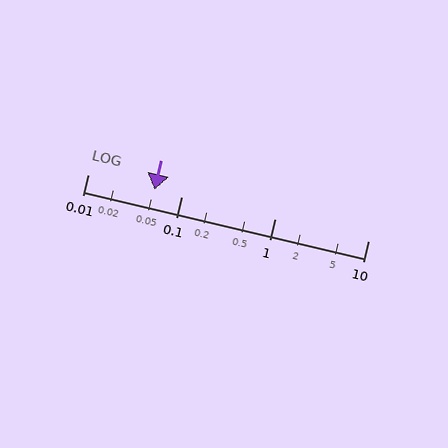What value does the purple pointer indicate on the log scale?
The pointer indicates approximately 0.052.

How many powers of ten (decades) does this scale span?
The scale spans 3 decades, from 0.01 to 10.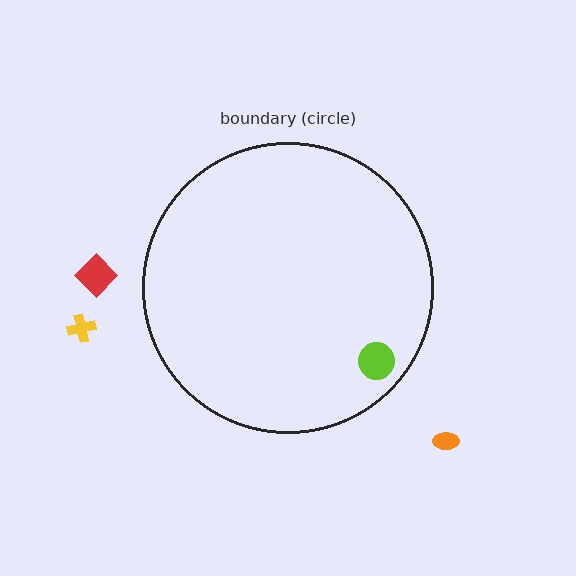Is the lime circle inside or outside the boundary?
Inside.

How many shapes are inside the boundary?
1 inside, 3 outside.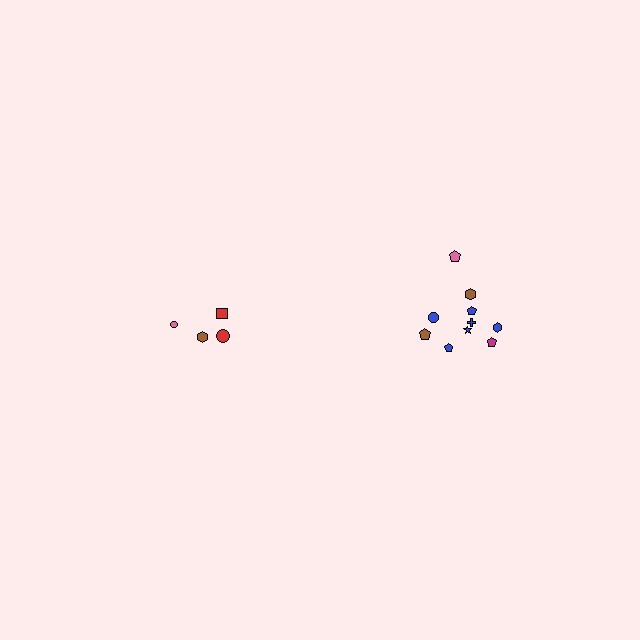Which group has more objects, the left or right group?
The right group.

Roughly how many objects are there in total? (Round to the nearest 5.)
Roughly 15 objects in total.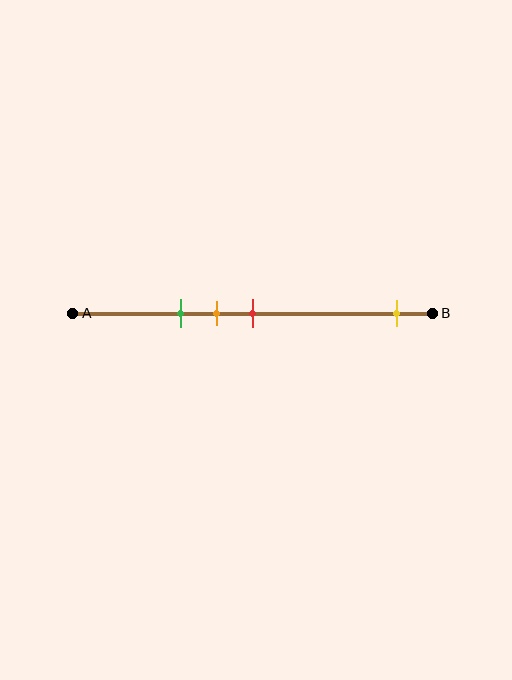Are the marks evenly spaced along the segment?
No, the marks are not evenly spaced.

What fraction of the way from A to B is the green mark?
The green mark is approximately 30% (0.3) of the way from A to B.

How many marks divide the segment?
There are 4 marks dividing the segment.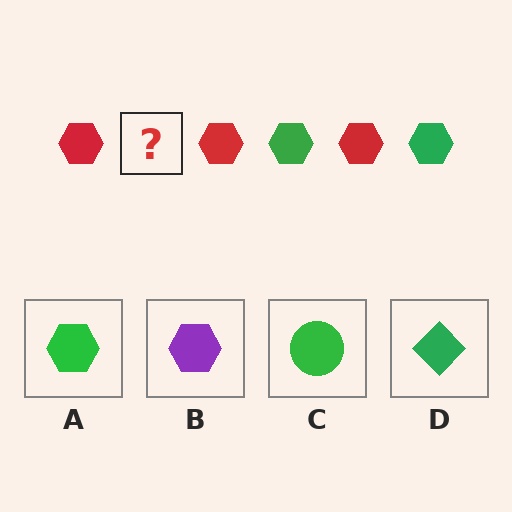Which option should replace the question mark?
Option A.